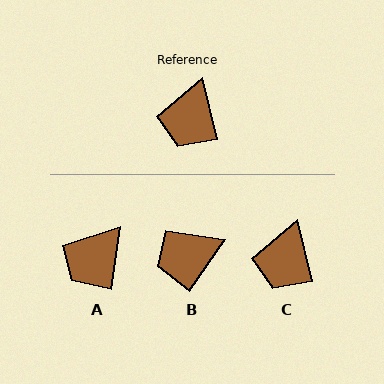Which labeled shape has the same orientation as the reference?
C.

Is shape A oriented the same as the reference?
No, it is off by about 22 degrees.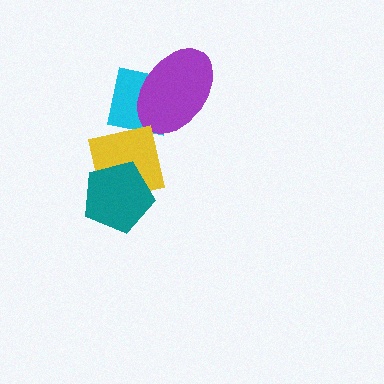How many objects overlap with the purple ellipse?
1 object overlaps with the purple ellipse.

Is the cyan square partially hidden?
Yes, it is partially covered by another shape.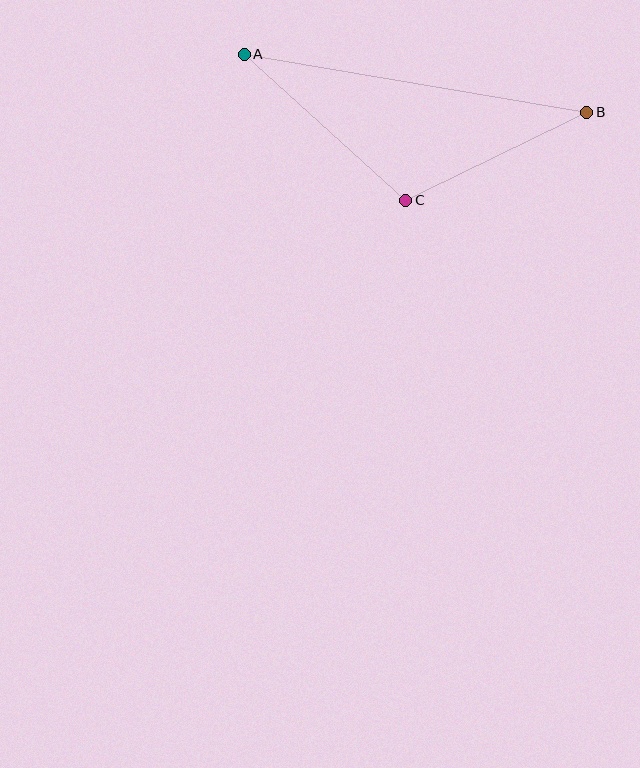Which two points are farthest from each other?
Points A and B are farthest from each other.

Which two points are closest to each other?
Points B and C are closest to each other.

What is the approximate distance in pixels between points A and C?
The distance between A and C is approximately 218 pixels.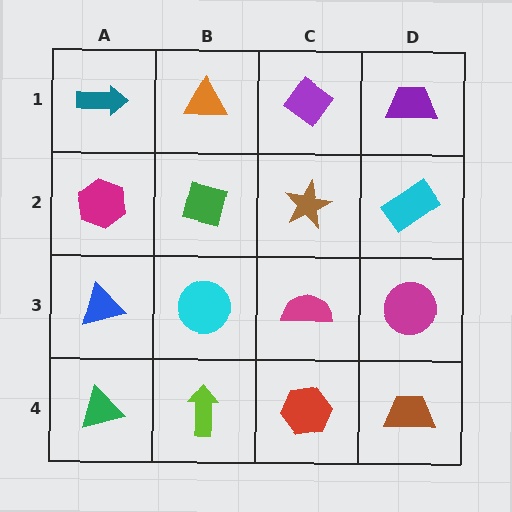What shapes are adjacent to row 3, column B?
A green square (row 2, column B), a lime arrow (row 4, column B), a blue triangle (row 3, column A), a magenta semicircle (row 3, column C).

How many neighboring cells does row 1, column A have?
2.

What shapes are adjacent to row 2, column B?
An orange triangle (row 1, column B), a cyan circle (row 3, column B), a magenta hexagon (row 2, column A), a brown star (row 2, column C).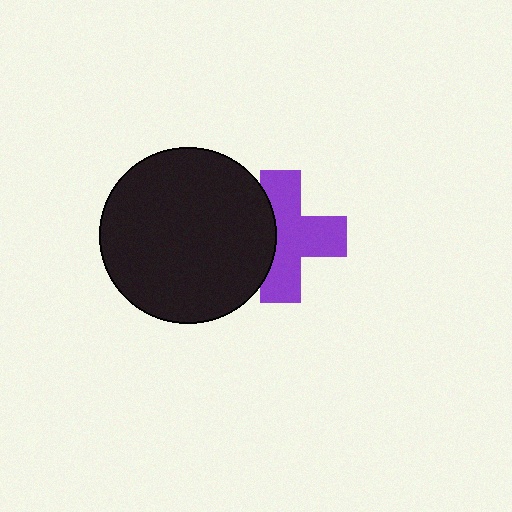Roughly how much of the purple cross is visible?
Most of it is visible (roughly 66%).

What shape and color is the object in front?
The object in front is a black circle.